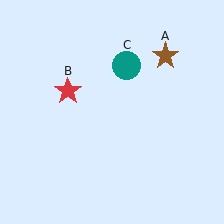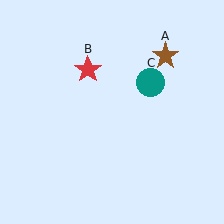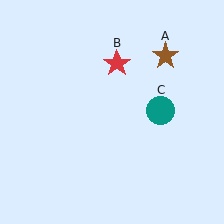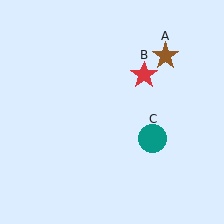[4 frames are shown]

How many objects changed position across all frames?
2 objects changed position: red star (object B), teal circle (object C).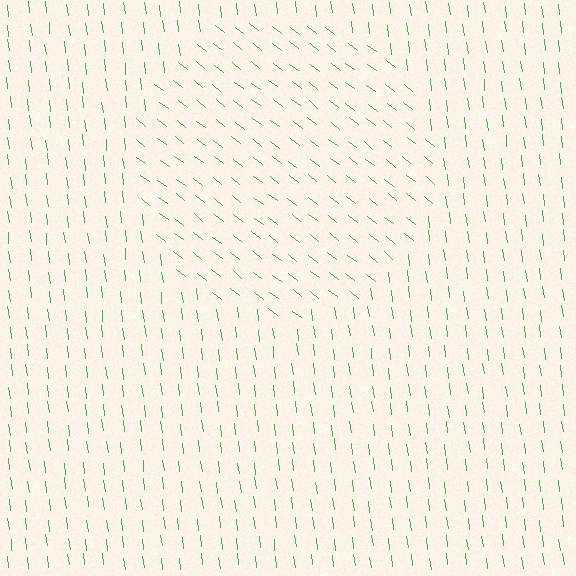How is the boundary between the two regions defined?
The boundary is defined purely by a change in line orientation (approximately 45 degrees difference). All lines are the same color and thickness.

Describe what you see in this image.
The image is filled with small green line segments. A circle region in the image has lines oriented differently from the surrounding lines, creating a visible texture boundary.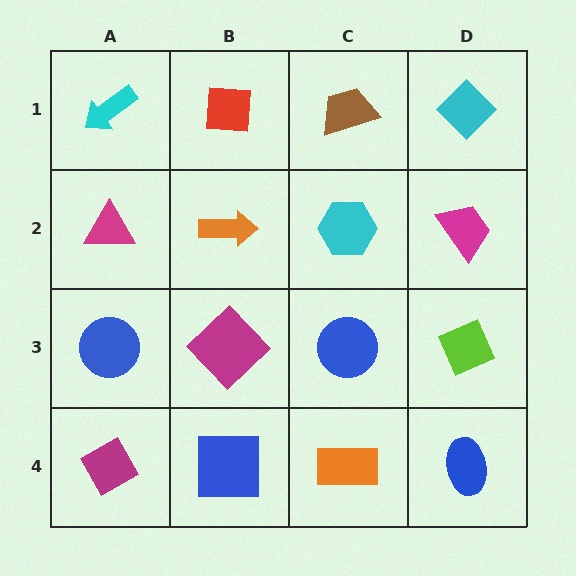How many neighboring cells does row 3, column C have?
4.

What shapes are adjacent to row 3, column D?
A magenta trapezoid (row 2, column D), a blue ellipse (row 4, column D), a blue circle (row 3, column C).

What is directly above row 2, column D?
A cyan diamond.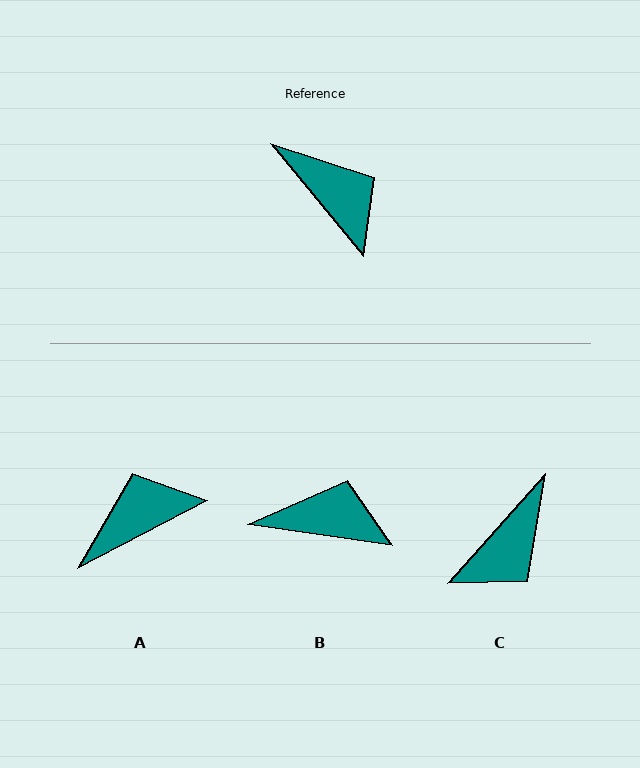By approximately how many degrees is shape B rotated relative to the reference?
Approximately 42 degrees counter-clockwise.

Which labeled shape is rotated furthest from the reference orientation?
C, about 81 degrees away.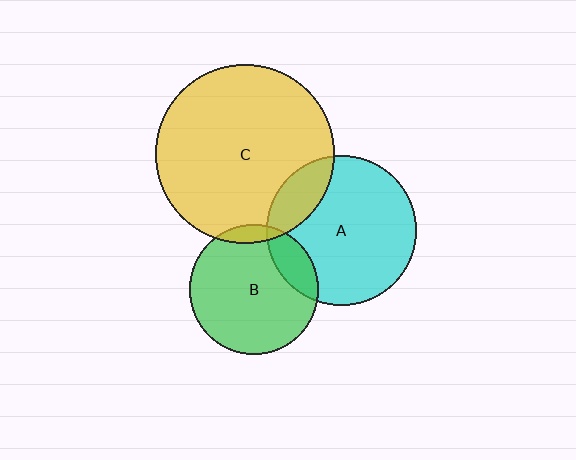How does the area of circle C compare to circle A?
Approximately 1.4 times.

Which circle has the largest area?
Circle C (yellow).